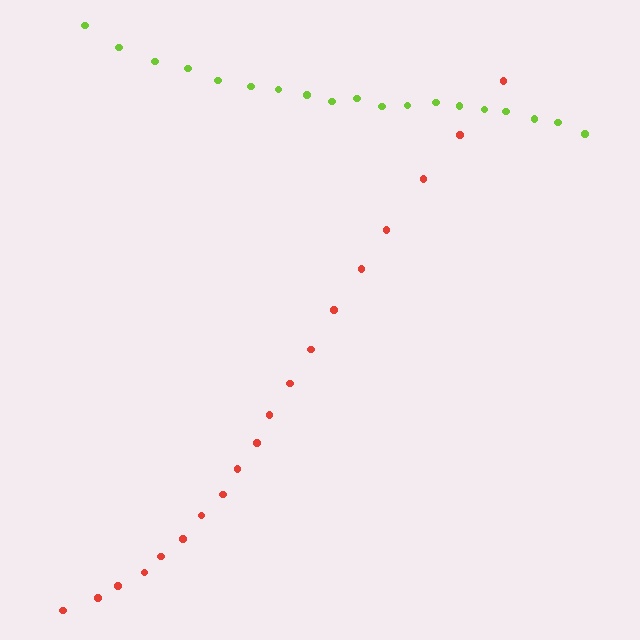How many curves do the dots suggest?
There are 2 distinct paths.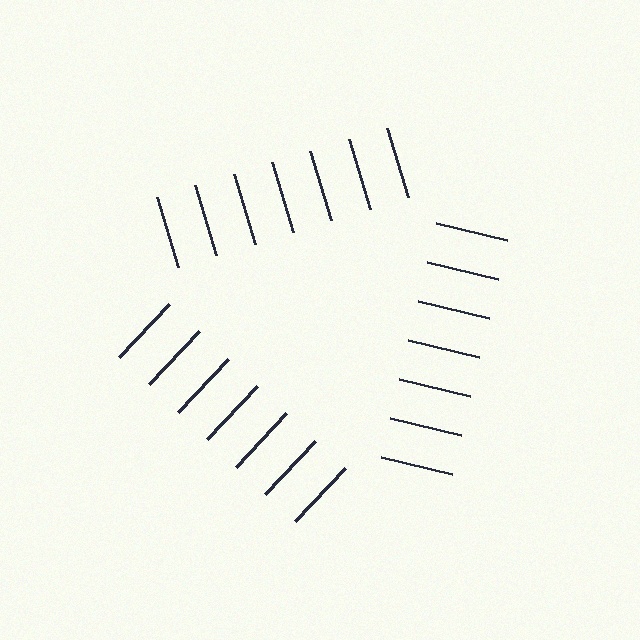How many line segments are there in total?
21 — 7 along each of the 3 edges.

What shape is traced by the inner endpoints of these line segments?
An illusory triangle — the line segments terminate on its edges but no continuous stroke is drawn.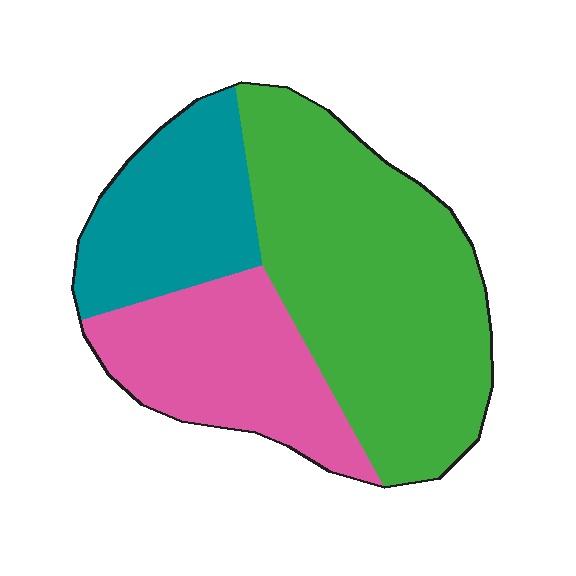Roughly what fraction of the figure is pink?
Pink takes up between a sixth and a third of the figure.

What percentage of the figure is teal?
Teal covers around 25% of the figure.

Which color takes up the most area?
Green, at roughly 50%.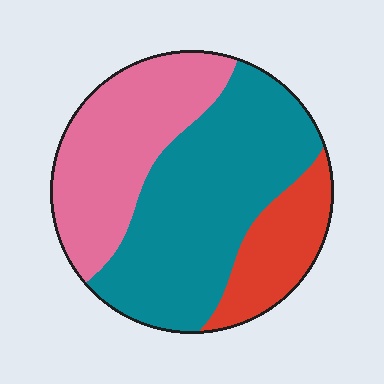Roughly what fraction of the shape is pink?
Pink takes up about one third (1/3) of the shape.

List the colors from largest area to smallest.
From largest to smallest: teal, pink, red.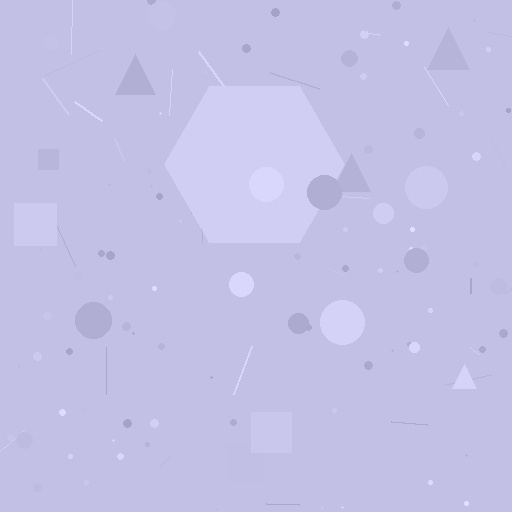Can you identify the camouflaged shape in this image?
The camouflaged shape is a hexagon.